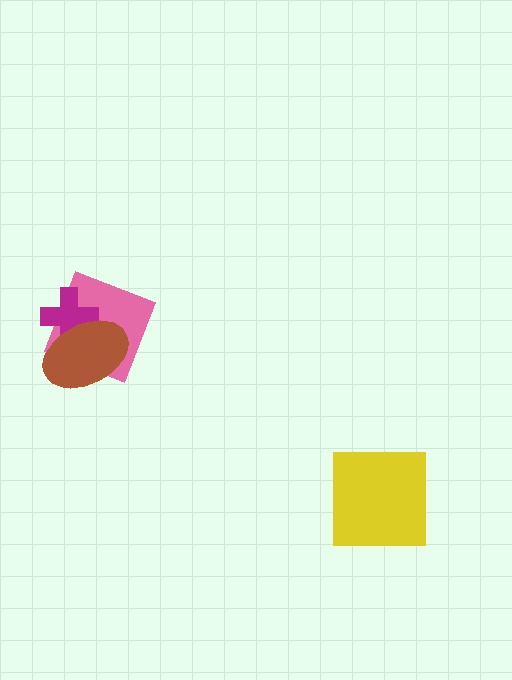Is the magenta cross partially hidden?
Yes, it is partially covered by another shape.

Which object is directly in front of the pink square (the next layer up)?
The magenta cross is directly in front of the pink square.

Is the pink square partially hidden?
Yes, it is partially covered by another shape.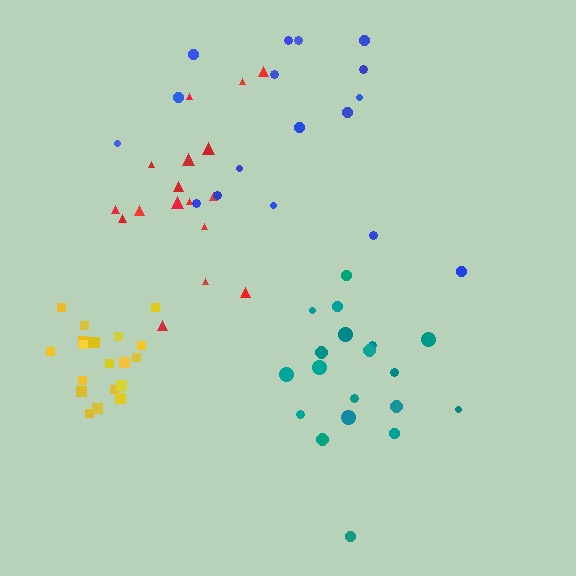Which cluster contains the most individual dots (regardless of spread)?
Teal (19).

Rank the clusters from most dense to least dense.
yellow, teal, blue, red.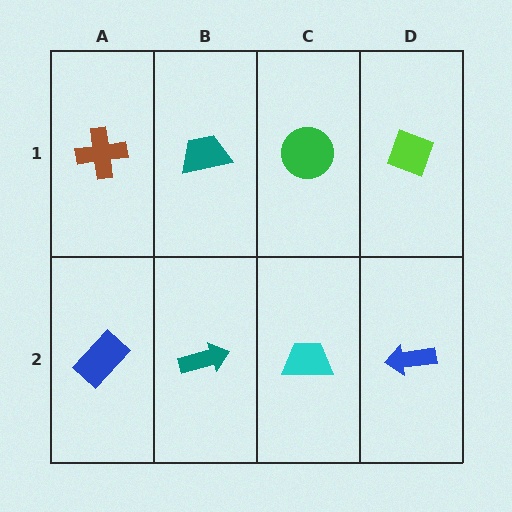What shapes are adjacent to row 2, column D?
A lime diamond (row 1, column D), a cyan trapezoid (row 2, column C).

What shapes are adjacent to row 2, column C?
A green circle (row 1, column C), a teal arrow (row 2, column B), a blue arrow (row 2, column D).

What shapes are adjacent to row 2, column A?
A brown cross (row 1, column A), a teal arrow (row 2, column B).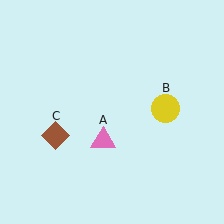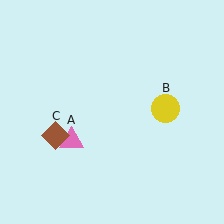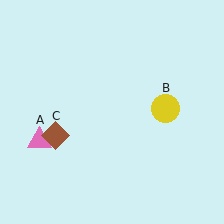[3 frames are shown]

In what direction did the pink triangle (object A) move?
The pink triangle (object A) moved left.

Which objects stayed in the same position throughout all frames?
Yellow circle (object B) and brown diamond (object C) remained stationary.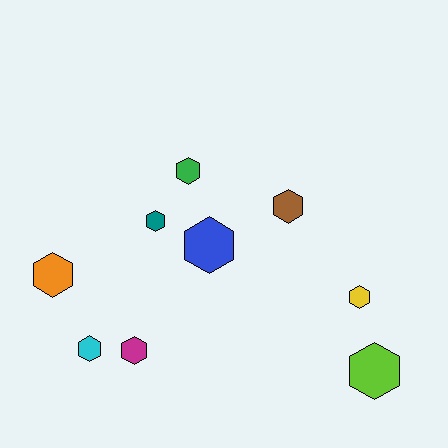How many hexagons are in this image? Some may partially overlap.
There are 9 hexagons.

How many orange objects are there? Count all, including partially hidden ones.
There is 1 orange object.